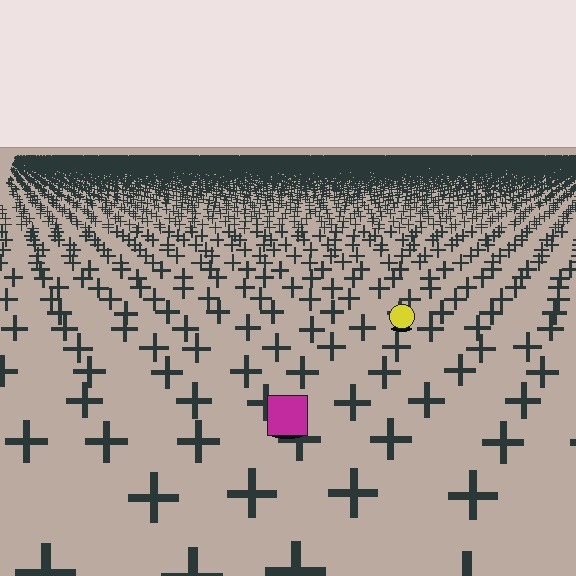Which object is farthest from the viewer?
The yellow circle is farthest from the viewer. It appears smaller and the ground texture around it is denser.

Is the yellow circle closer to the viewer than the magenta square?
No. The magenta square is closer — you can tell from the texture gradient: the ground texture is coarser near it.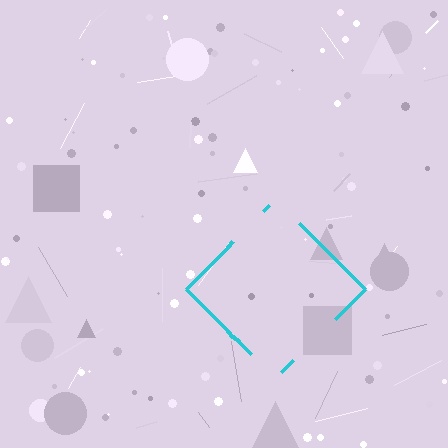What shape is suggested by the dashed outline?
The dashed outline suggests a diamond.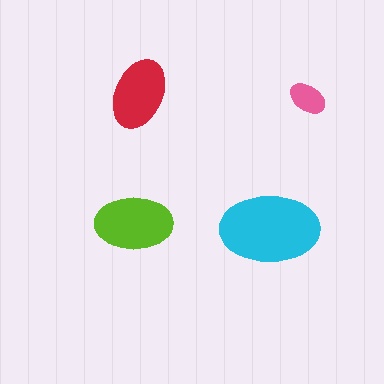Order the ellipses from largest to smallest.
the cyan one, the lime one, the red one, the pink one.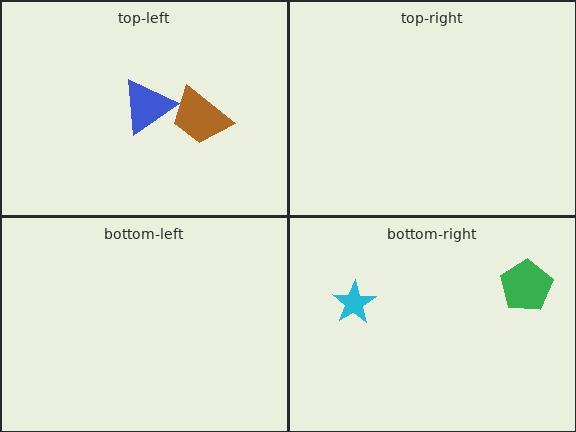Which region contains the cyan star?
The bottom-right region.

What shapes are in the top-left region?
The brown trapezoid, the blue triangle.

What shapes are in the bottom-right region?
The cyan star, the green pentagon.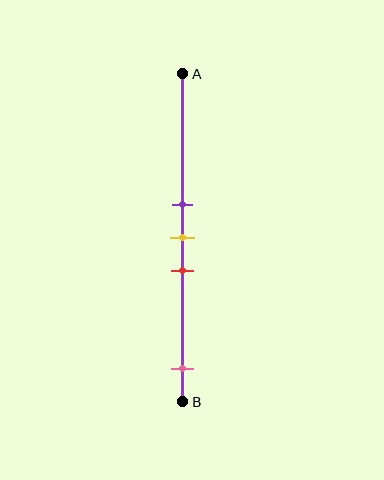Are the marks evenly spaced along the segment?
No, the marks are not evenly spaced.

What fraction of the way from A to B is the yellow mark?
The yellow mark is approximately 50% (0.5) of the way from A to B.